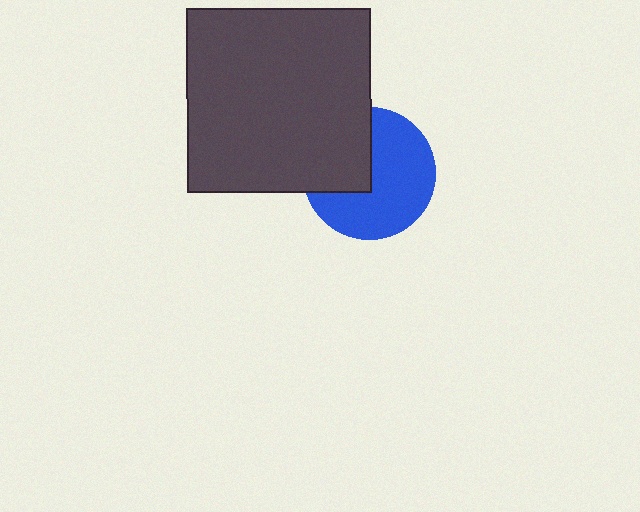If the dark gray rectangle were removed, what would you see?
You would see the complete blue circle.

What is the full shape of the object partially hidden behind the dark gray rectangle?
The partially hidden object is a blue circle.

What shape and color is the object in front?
The object in front is a dark gray rectangle.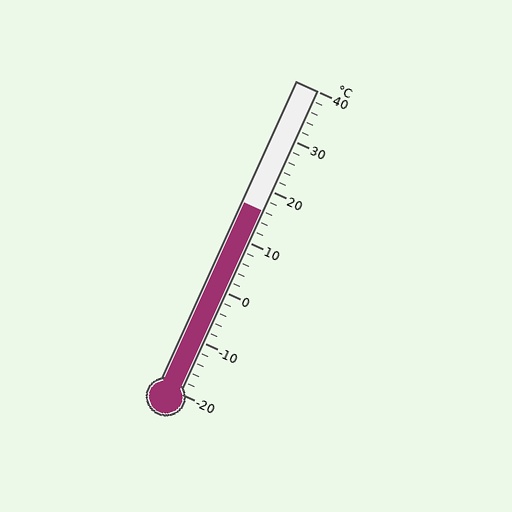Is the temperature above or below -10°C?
The temperature is above -10°C.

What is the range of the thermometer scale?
The thermometer scale ranges from -20°C to 40°C.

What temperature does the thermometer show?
The thermometer shows approximately 16°C.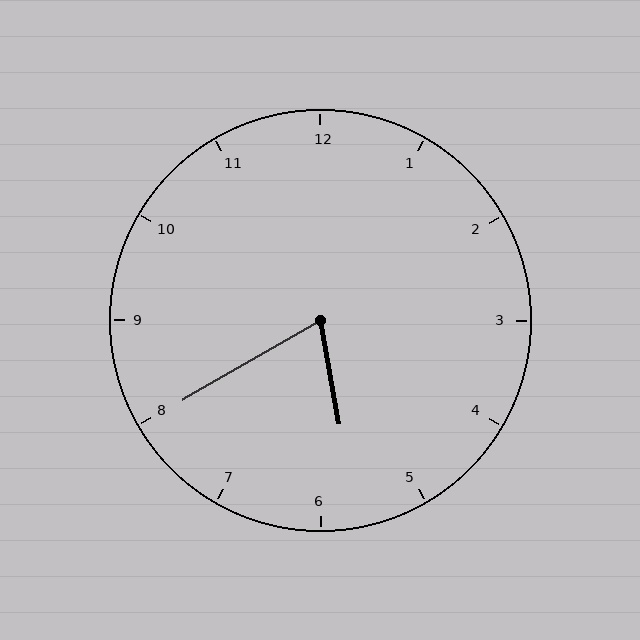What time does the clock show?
5:40.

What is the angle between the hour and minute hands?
Approximately 70 degrees.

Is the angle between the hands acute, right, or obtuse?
It is acute.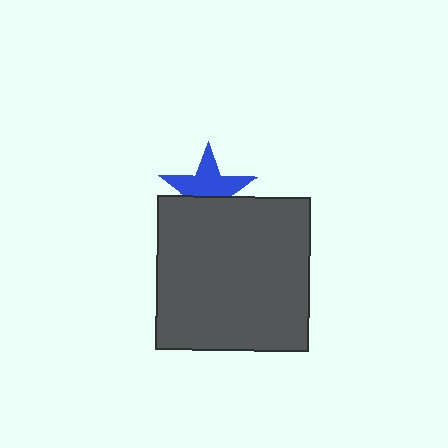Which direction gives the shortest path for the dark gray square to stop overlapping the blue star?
Moving down gives the shortest separation.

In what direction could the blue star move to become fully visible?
The blue star could move up. That would shift it out from behind the dark gray square entirely.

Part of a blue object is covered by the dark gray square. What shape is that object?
It is a star.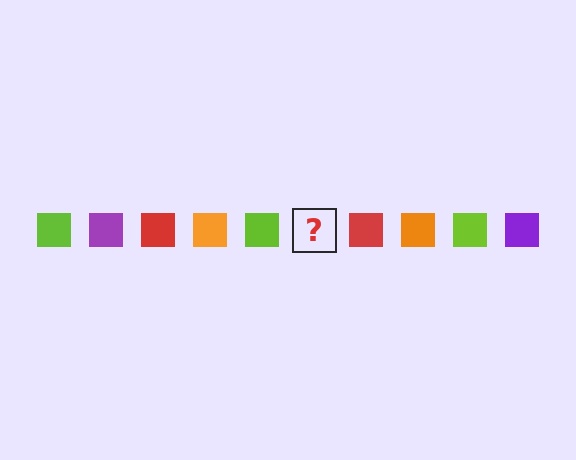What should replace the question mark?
The question mark should be replaced with a purple square.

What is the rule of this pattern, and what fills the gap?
The rule is that the pattern cycles through lime, purple, red, orange squares. The gap should be filled with a purple square.